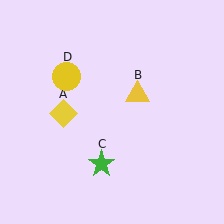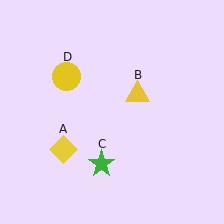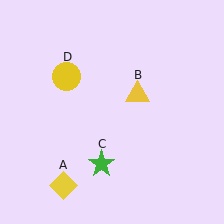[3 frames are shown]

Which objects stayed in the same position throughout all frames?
Yellow triangle (object B) and green star (object C) and yellow circle (object D) remained stationary.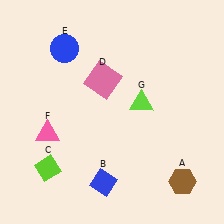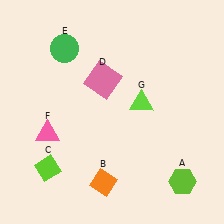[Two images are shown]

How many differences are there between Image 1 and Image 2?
There are 3 differences between the two images.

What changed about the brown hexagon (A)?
In Image 1, A is brown. In Image 2, it changed to lime.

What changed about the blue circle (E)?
In Image 1, E is blue. In Image 2, it changed to green.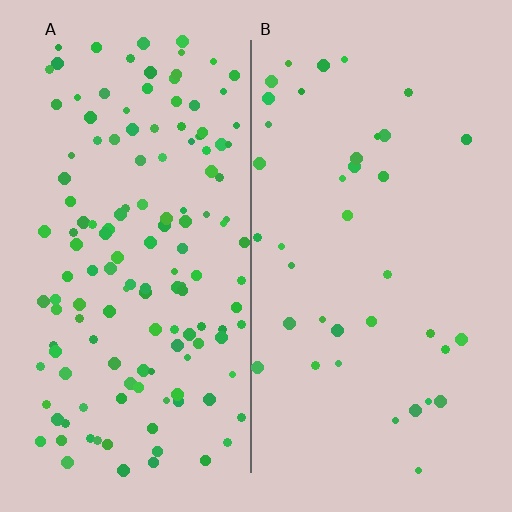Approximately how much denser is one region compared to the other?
Approximately 3.7× — region A over region B.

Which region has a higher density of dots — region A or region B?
A (the left).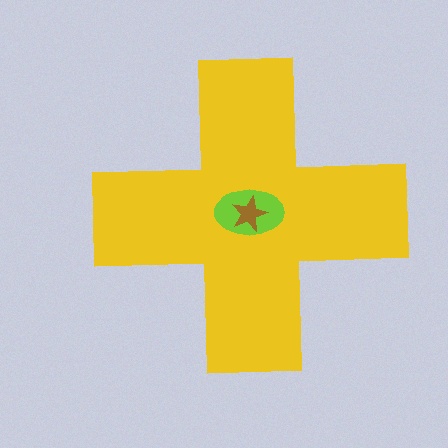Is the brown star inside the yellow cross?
Yes.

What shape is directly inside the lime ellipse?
The brown star.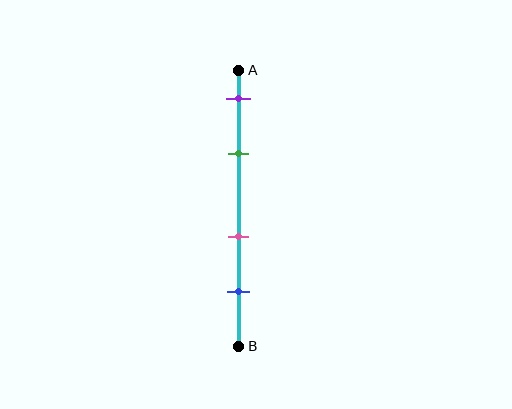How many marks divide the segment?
There are 4 marks dividing the segment.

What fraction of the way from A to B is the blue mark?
The blue mark is approximately 80% (0.8) of the way from A to B.